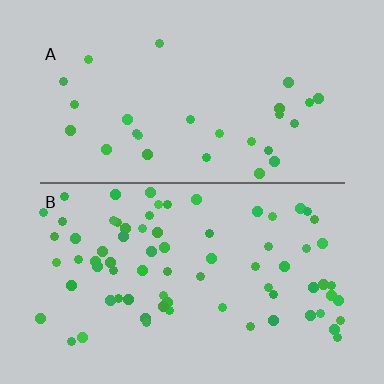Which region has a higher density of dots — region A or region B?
B (the bottom).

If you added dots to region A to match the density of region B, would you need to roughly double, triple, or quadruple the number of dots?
Approximately triple.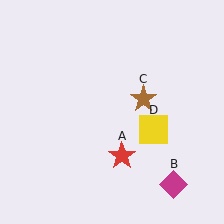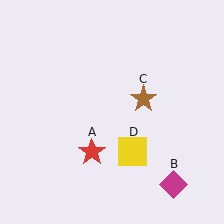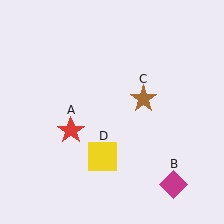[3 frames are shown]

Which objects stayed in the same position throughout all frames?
Magenta diamond (object B) and brown star (object C) remained stationary.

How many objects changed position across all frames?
2 objects changed position: red star (object A), yellow square (object D).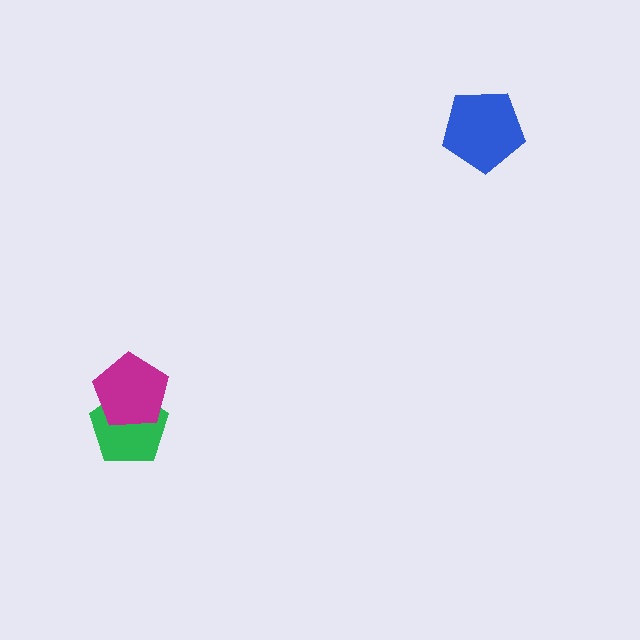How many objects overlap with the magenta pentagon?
1 object overlaps with the magenta pentagon.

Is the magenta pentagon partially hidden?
No, no other shape covers it.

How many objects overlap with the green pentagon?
1 object overlaps with the green pentagon.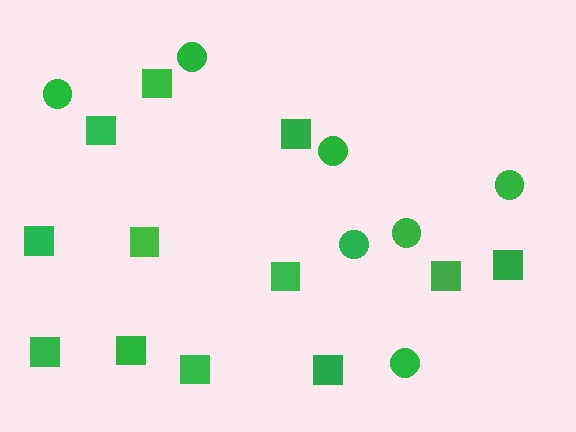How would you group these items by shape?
There are 2 groups: one group of circles (7) and one group of squares (12).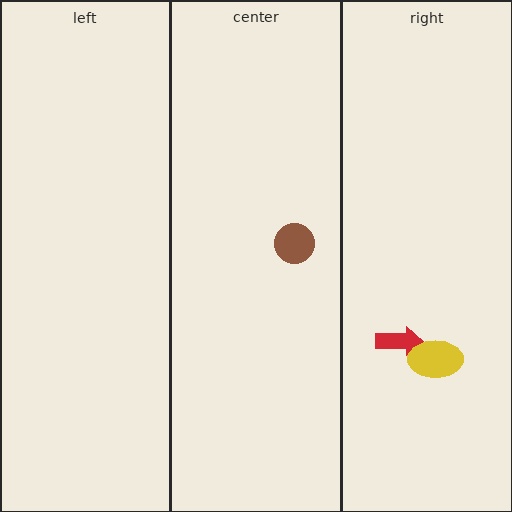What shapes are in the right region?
The red arrow, the yellow ellipse.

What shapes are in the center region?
The brown circle.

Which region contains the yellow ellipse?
The right region.